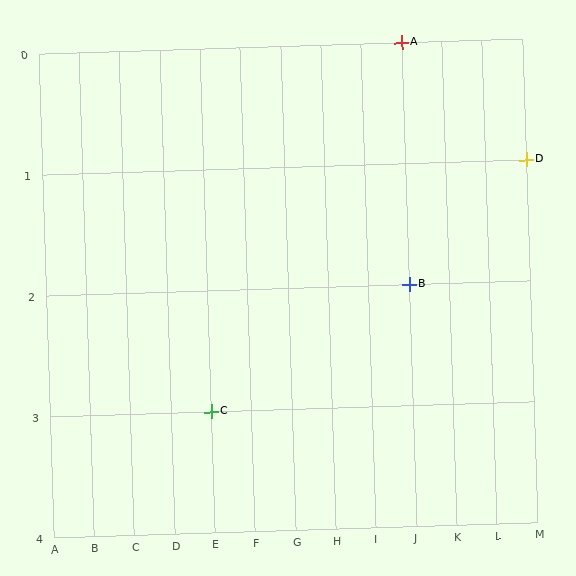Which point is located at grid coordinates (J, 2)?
Point B is at (J, 2).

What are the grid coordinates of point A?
Point A is at grid coordinates (J, 0).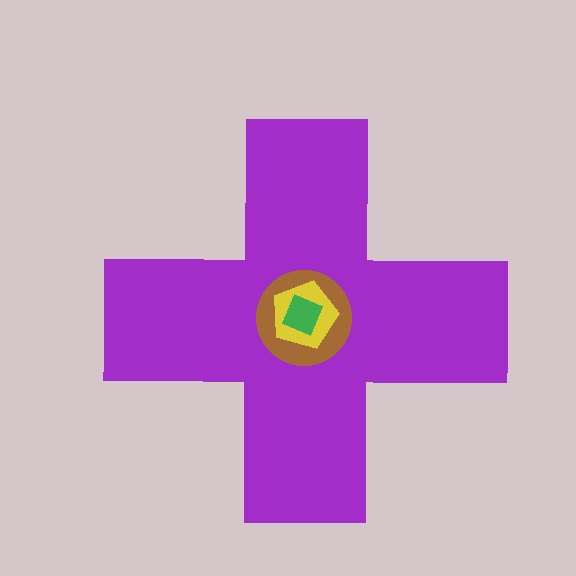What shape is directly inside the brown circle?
The yellow pentagon.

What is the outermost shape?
The purple cross.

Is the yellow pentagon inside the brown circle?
Yes.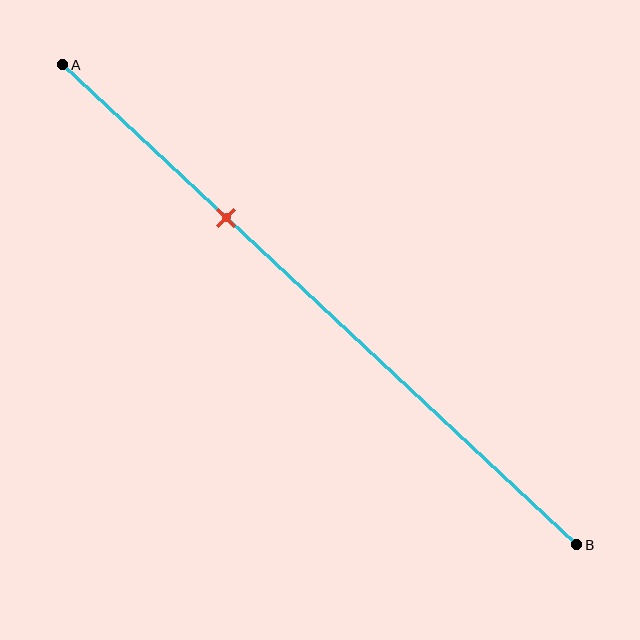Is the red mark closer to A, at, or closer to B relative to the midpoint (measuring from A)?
The red mark is closer to point A than the midpoint of segment AB.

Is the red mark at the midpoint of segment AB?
No, the mark is at about 30% from A, not at the 50% midpoint.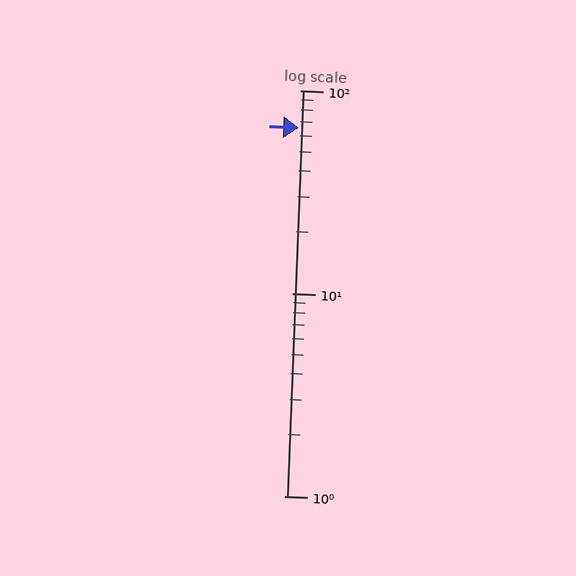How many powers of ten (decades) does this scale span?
The scale spans 2 decades, from 1 to 100.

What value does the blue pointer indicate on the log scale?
The pointer indicates approximately 65.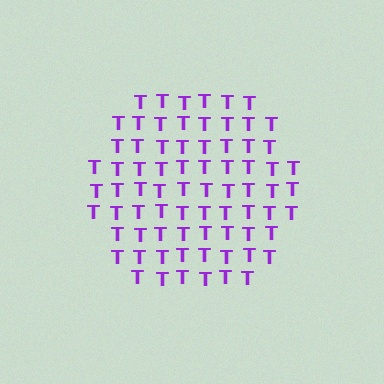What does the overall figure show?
The overall figure shows a hexagon.